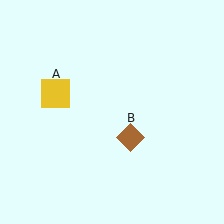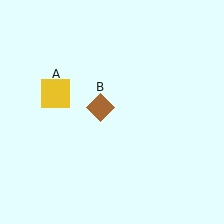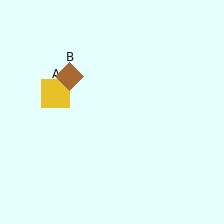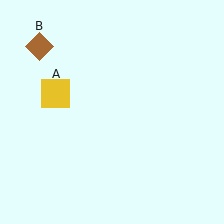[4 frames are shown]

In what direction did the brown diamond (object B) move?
The brown diamond (object B) moved up and to the left.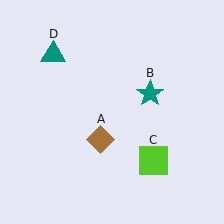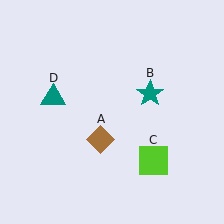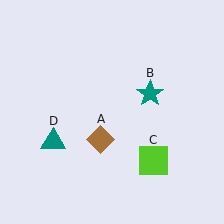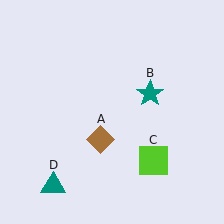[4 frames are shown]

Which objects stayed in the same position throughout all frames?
Brown diamond (object A) and teal star (object B) and lime square (object C) remained stationary.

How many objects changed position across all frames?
1 object changed position: teal triangle (object D).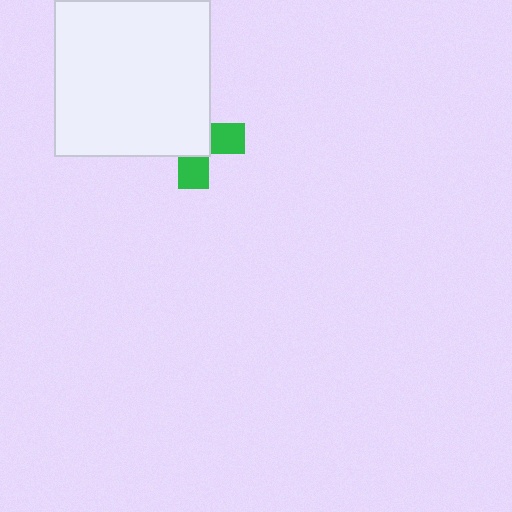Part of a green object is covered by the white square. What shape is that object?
It is a cross.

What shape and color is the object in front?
The object in front is a white square.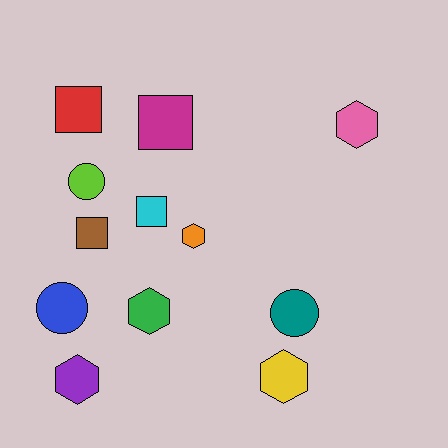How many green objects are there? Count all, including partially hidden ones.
There is 1 green object.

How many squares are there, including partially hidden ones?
There are 4 squares.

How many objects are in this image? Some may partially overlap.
There are 12 objects.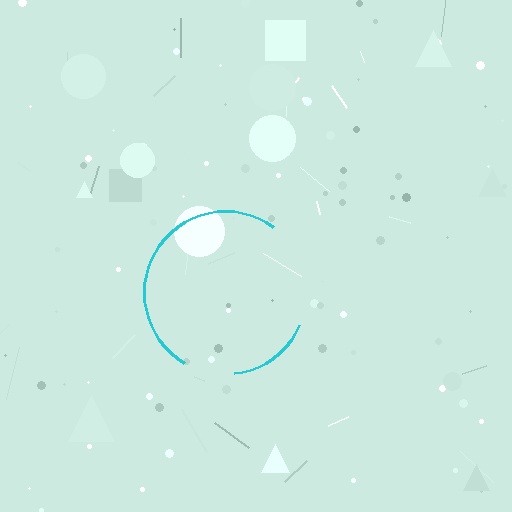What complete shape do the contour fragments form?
The contour fragments form a circle.